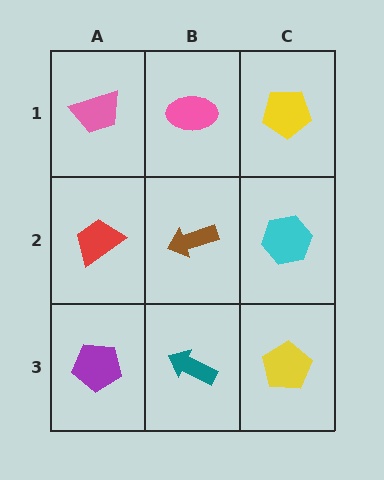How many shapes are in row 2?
3 shapes.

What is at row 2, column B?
A brown arrow.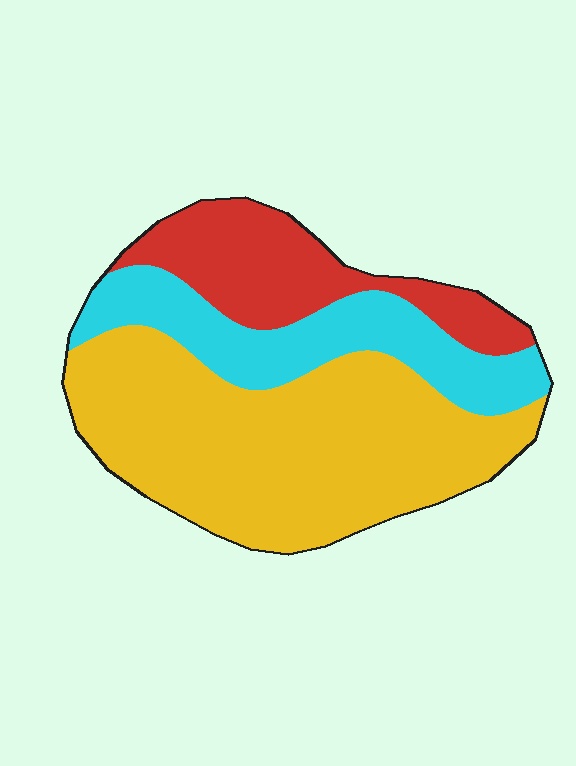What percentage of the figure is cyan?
Cyan takes up about one quarter (1/4) of the figure.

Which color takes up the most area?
Yellow, at roughly 55%.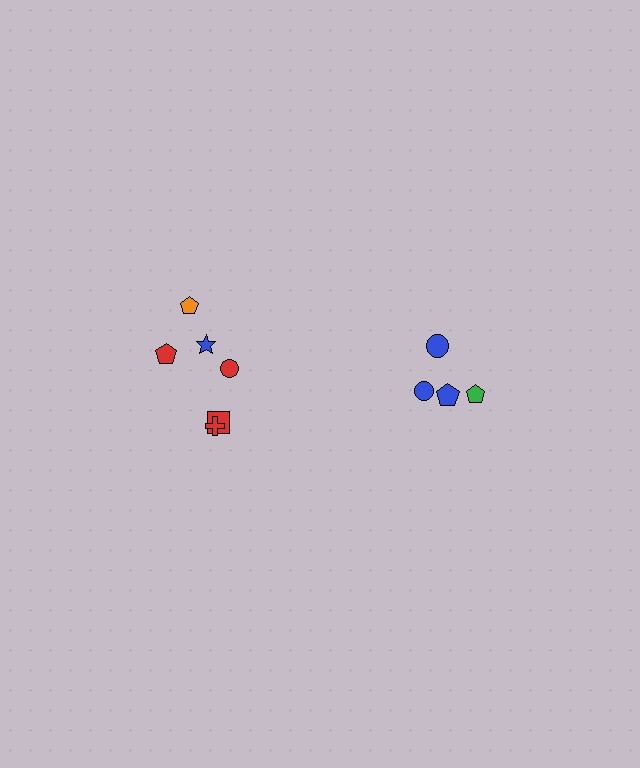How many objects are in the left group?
There are 6 objects.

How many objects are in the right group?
There are 4 objects.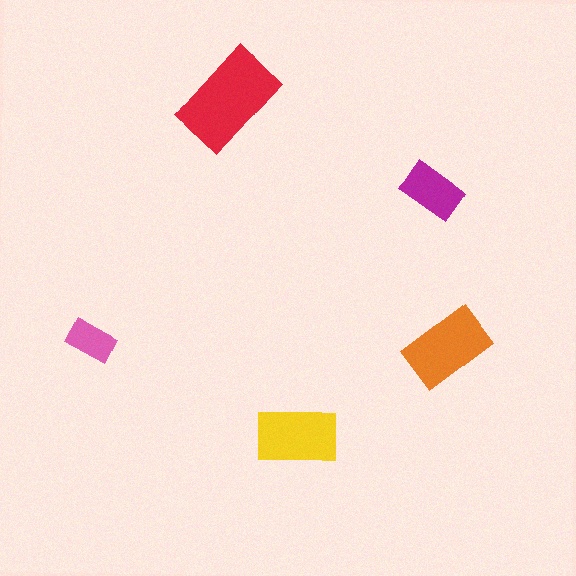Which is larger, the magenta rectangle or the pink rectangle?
The magenta one.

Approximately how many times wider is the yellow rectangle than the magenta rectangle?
About 1.5 times wider.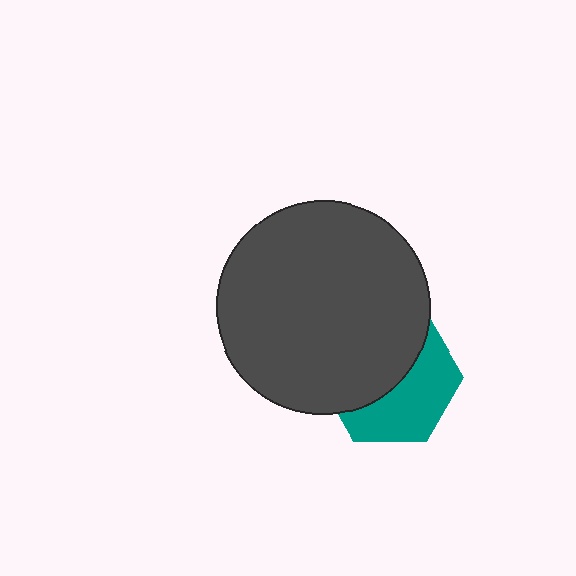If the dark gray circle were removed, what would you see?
You would see the complete teal hexagon.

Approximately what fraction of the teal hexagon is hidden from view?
Roughly 53% of the teal hexagon is hidden behind the dark gray circle.